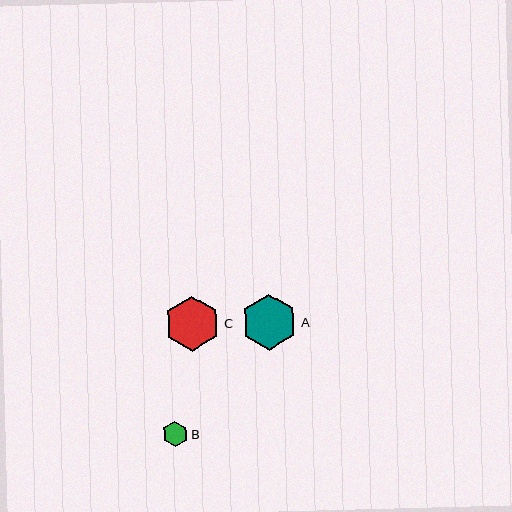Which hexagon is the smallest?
Hexagon B is the smallest with a size of approximately 25 pixels.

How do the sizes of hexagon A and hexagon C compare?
Hexagon A and hexagon C are approximately the same size.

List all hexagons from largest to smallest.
From largest to smallest: A, C, B.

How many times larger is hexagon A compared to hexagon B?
Hexagon A is approximately 2.2 times the size of hexagon B.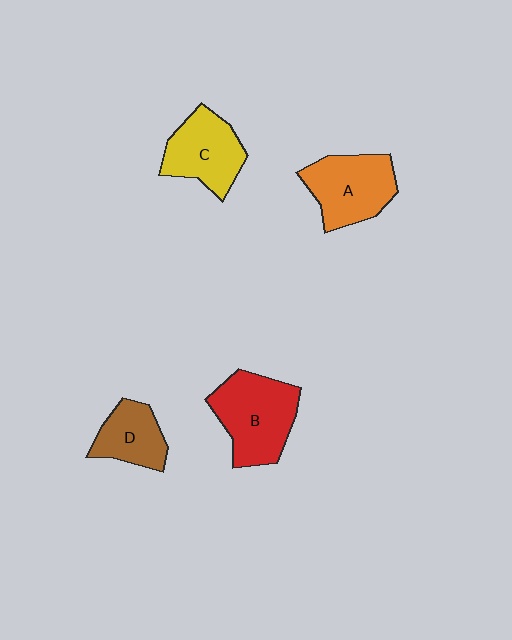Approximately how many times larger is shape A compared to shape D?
Approximately 1.4 times.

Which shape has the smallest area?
Shape D (brown).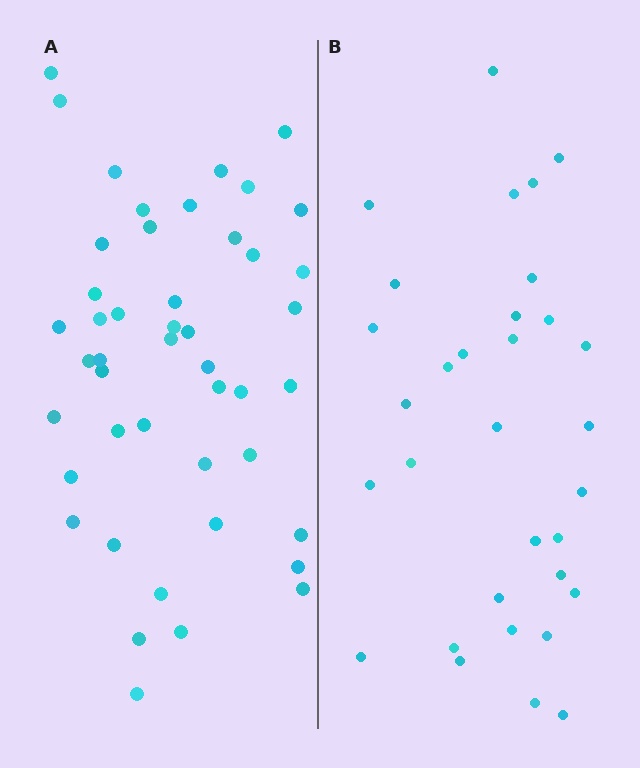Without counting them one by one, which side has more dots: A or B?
Region A (the left region) has more dots.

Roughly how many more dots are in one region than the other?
Region A has approximately 15 more dots than region B.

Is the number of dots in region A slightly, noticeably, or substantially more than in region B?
Region A has noticeably more, but not dramatically so. The ratio is roughly 1.4 to 1.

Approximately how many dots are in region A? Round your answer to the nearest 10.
About 50 dots. (The exact count is 46, which rounds to 50.)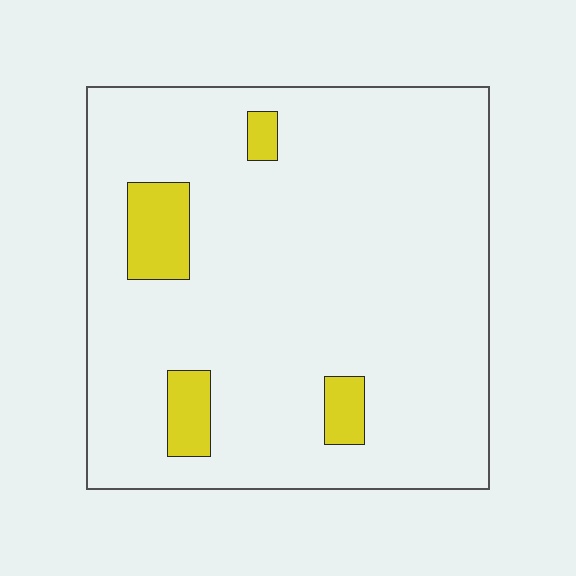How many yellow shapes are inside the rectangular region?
4.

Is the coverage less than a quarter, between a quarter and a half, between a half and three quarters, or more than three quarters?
Less than a quarter.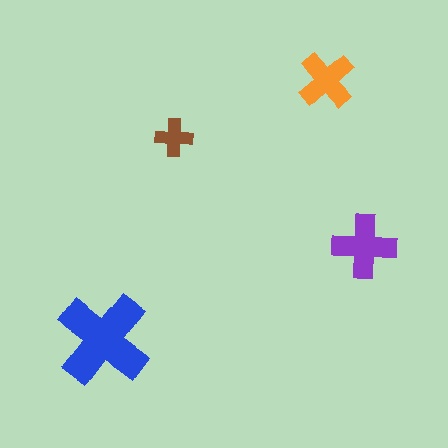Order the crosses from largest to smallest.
the blue one, the purple one, the orange one, the brown one.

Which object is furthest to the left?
The blue cross is leftmost.